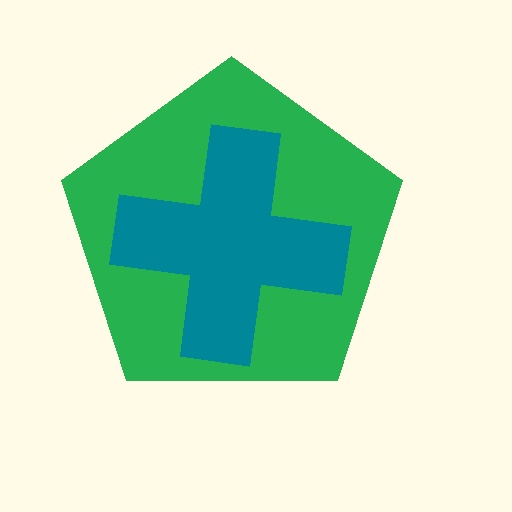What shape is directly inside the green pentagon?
The teal cross.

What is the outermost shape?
The green pentagon.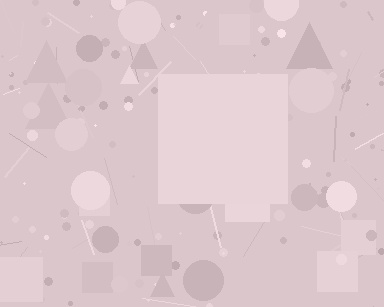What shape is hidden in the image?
A square is hidden in the image.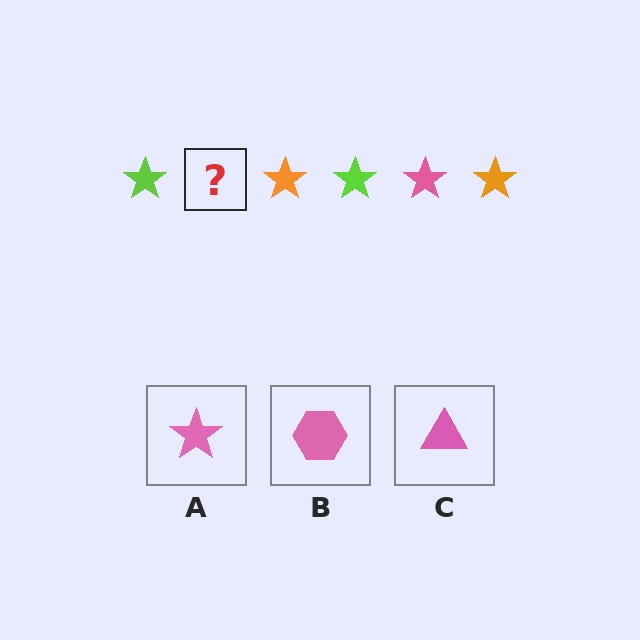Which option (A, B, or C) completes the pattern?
A.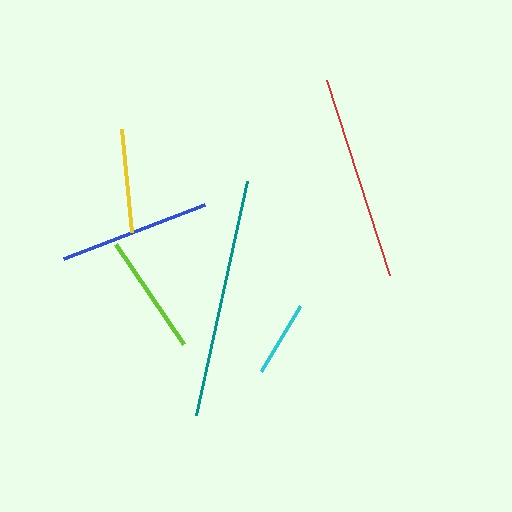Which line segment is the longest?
The teal line is the longest at approximately 240 pixels.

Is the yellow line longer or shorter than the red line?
The red line is longer than the yellow line.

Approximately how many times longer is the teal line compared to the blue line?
The teal line is approximately 1.6 times the length of the blue line.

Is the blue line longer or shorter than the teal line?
The teal line is longer than the blue line.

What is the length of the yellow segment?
The yellow segment is approximately 104 pixels long.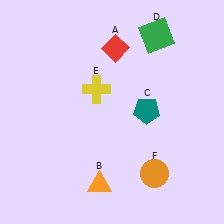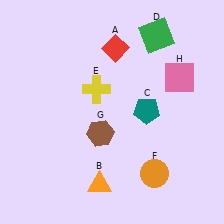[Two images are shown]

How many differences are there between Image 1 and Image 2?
There are 2 differences between the two images.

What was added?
A brown hexagon (G), a pink square (H) were added in Image 2.